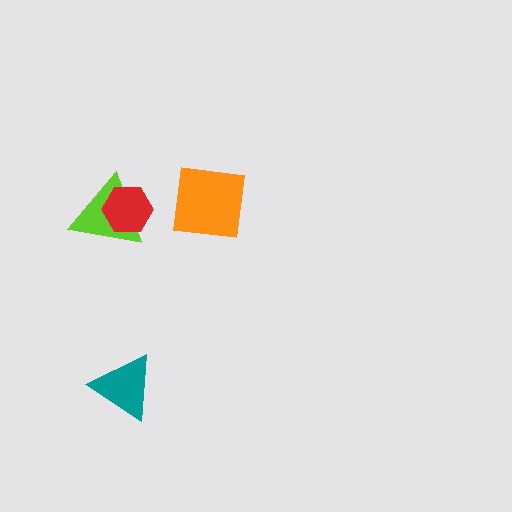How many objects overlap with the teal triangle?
0 objects overlap with the teal triangle.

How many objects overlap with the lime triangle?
1 object overlaps with the lime triangle.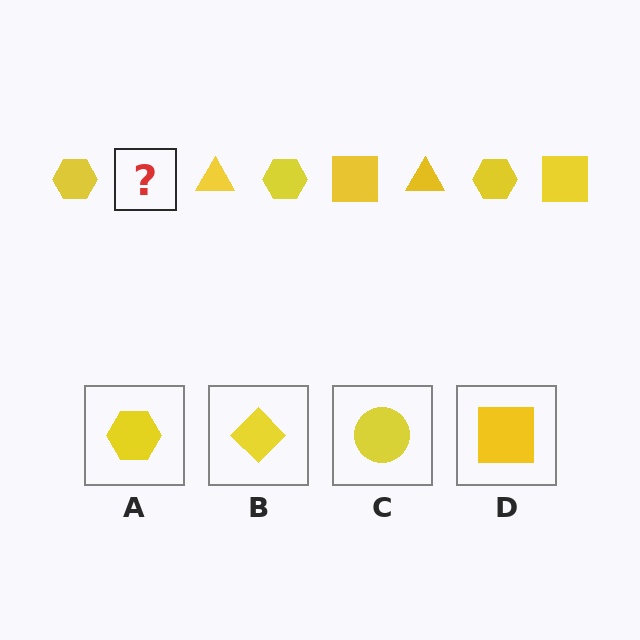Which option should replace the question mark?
Option D.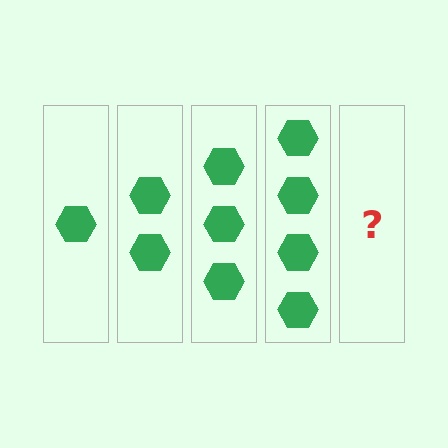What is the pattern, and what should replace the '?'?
The pattern is that each step adds one more hexagon. The '?' should be 5 hexagons.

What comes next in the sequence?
The next element should be 5 hexagons.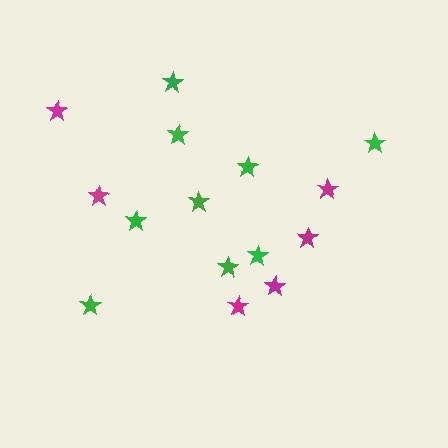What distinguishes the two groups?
There are 2 groups: one group of magenta stars (6) and one group of green stars (9).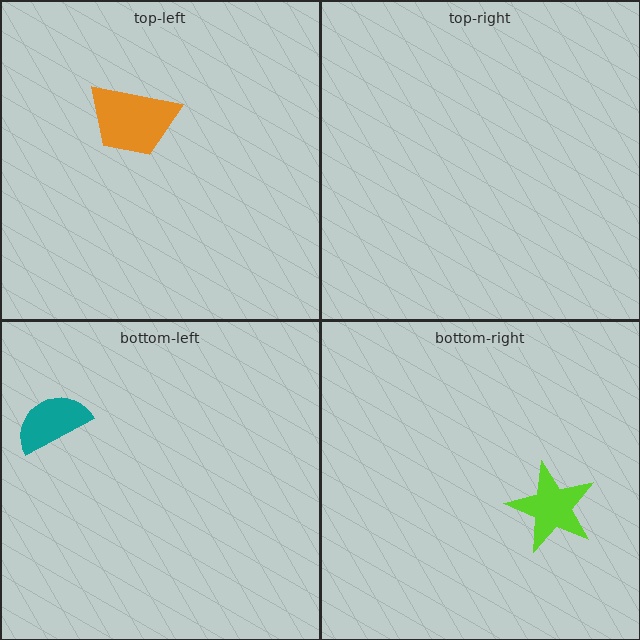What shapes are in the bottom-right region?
The lime star.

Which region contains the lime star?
The bottom-right region.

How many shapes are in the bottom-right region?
1.